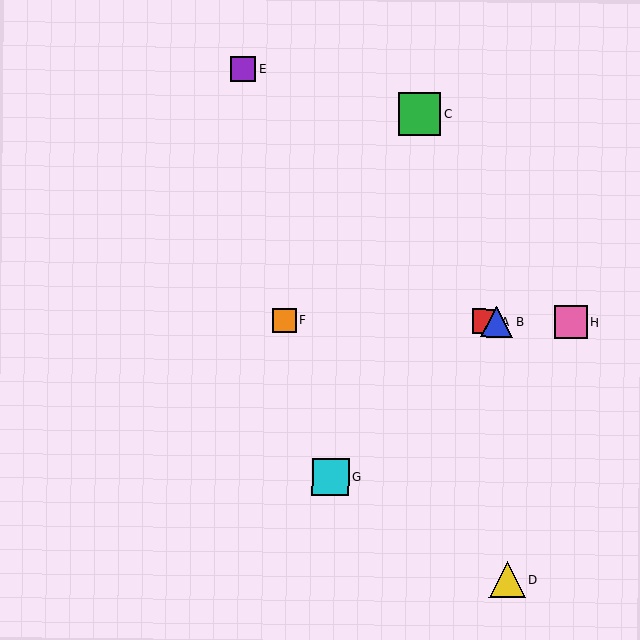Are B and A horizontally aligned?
Yes, both are at y≈322.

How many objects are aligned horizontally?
4 objects (A, B, F, H) are aligned horizontally.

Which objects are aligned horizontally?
Objects A, B, F, H are aligned horizontally.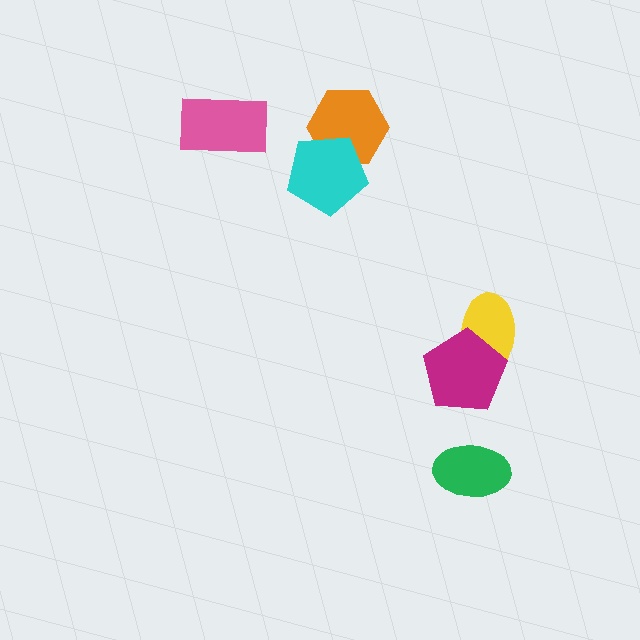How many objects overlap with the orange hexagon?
1 object overlaps with the orange hexagon.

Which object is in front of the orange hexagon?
The cyan pentagon is in front of the orange hexagon.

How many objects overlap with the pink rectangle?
0 objects overlap with the pink rectangle.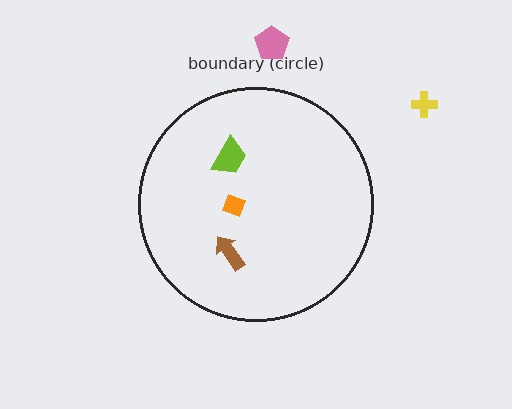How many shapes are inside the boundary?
3 inside, 2 outside.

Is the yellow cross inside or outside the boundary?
Outside.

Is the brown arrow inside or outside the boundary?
Inside.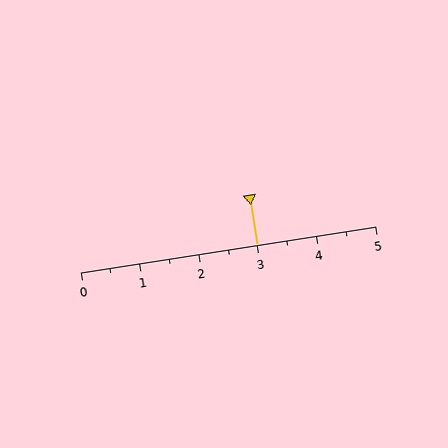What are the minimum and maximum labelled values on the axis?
The axis runs from 0 to 5.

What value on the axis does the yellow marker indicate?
The marker indicates approximately 3.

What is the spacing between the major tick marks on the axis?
The major ticks are spaced 1 apart.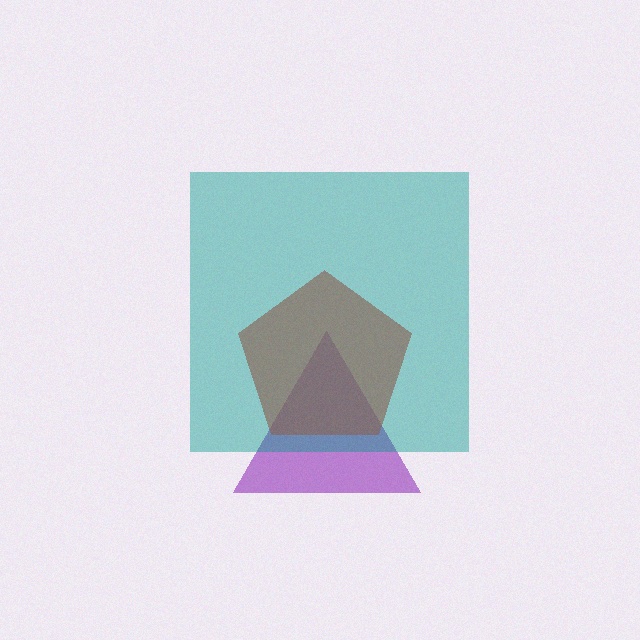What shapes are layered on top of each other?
The layered shapes are: a purple triangle, a red pentagon, a teal square.